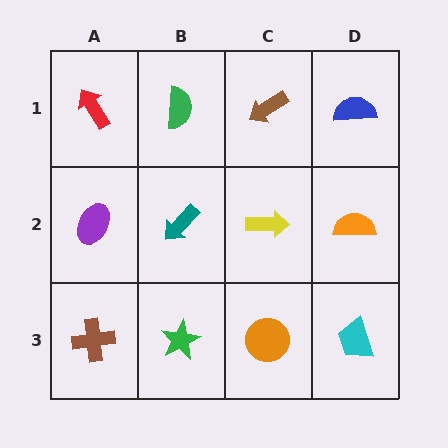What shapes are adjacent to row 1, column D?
An orange semicircle (row 2, column D), a brown arrow (row 1, column C).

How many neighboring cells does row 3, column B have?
3.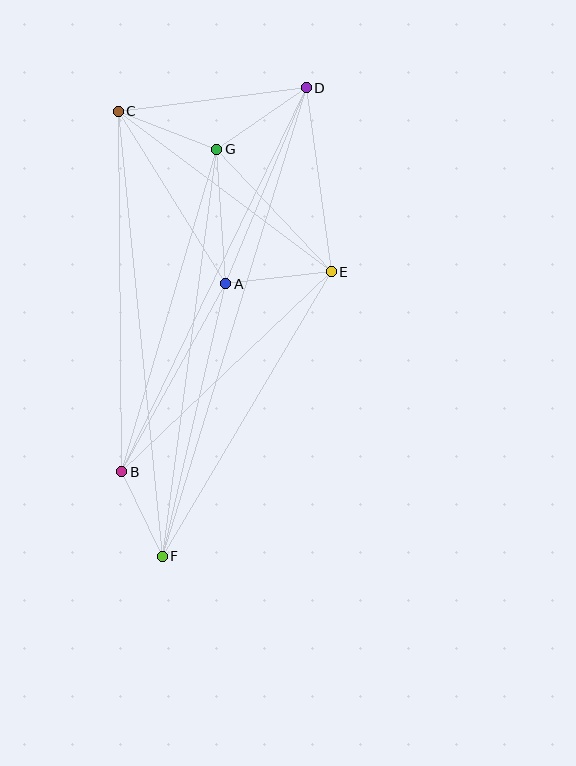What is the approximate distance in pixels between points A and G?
The distance between A and G is approximately 134 pixels.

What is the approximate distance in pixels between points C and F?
The distance between C and F is approximately 447 pixels.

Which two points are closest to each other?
Points B and F are closest to each other.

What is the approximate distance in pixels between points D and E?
The distance between D and E is approximately 186 pixels.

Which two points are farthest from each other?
Points D and F are farthest from each other.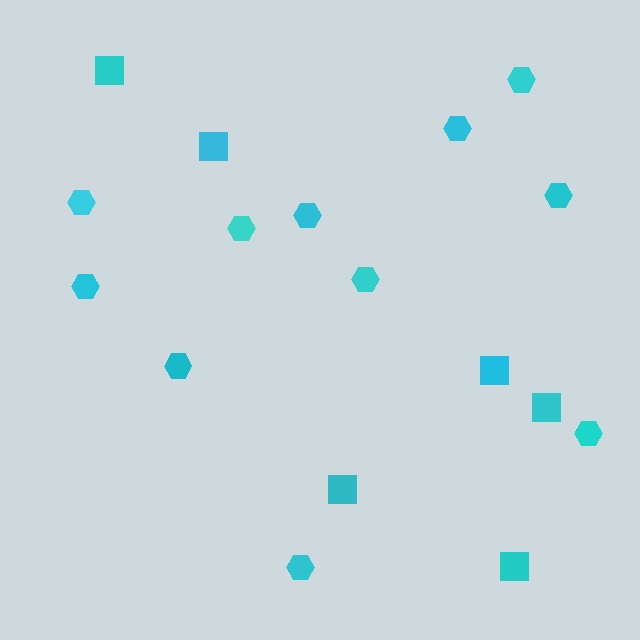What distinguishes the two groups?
There are 2 groups: one group of squares (6) and one group of hexagons (11).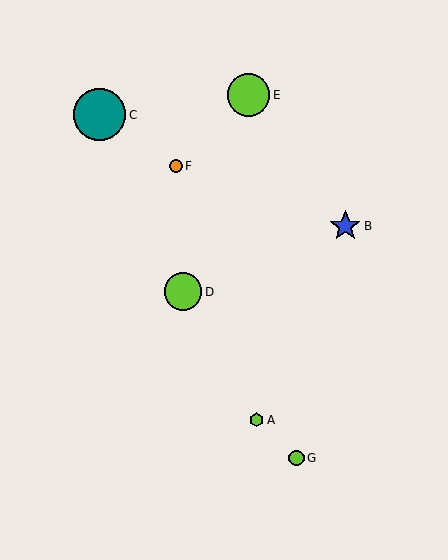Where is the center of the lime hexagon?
The center of the lime hexagon is at (257, 420).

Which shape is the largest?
The teal circle (labeled C) is the largest.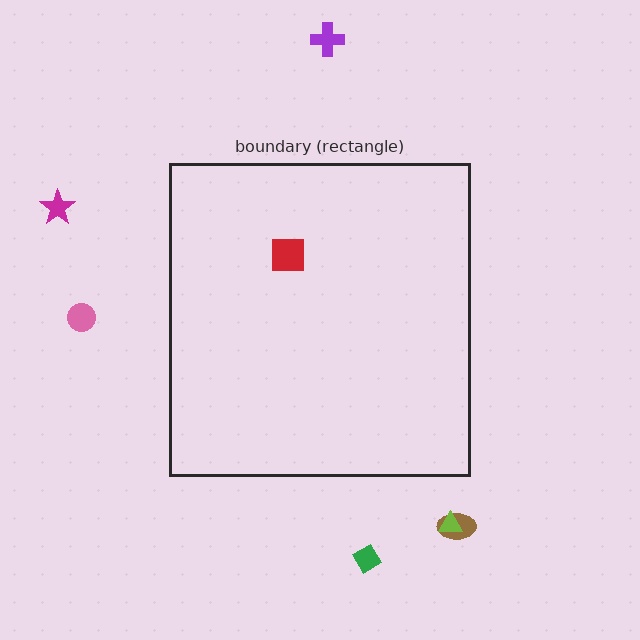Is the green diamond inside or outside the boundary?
Outside.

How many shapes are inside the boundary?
1 inside, 6 outside.